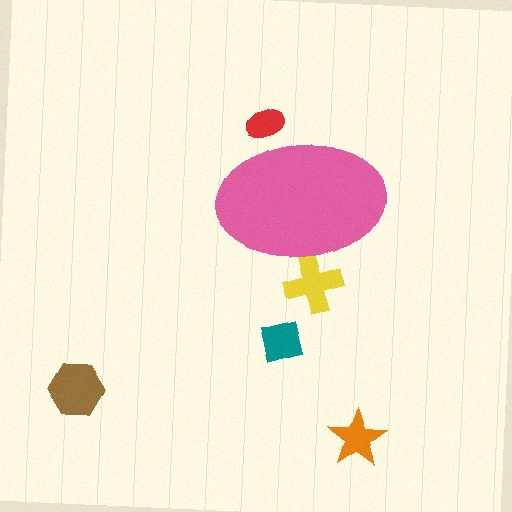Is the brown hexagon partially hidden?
No, the brown hexagon is fully visible.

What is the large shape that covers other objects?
A pink ellipse.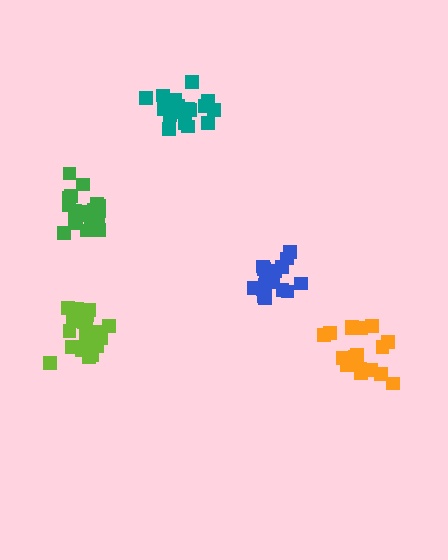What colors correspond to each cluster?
The clusters are colored: lime, blue, teal, orange, green.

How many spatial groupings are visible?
There are 5 spatial groupings.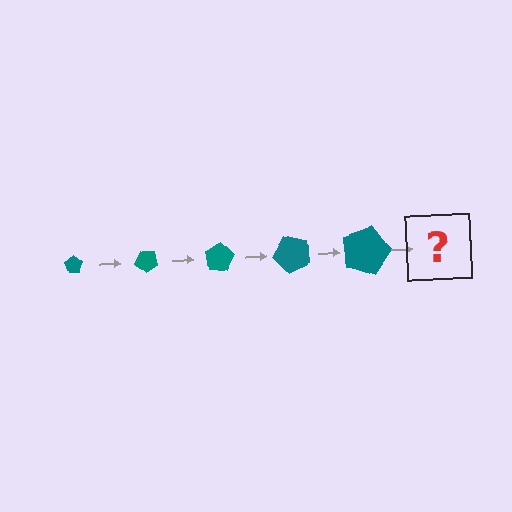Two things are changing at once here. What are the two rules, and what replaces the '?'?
The two rules are that the pentagon grows larger each step and it rotates 40 degrees each step. The '?' should be a pentagon, larger than the previous one and rotated 200 degrees from the start.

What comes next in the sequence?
The next element should be a pentagon, larger than the previous one and rotated 200 degrees from the start.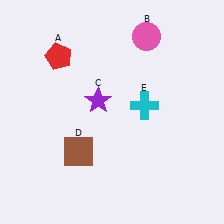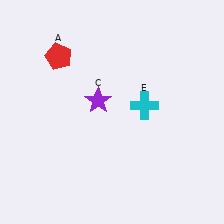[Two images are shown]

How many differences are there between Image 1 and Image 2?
There are 2 differences between the two images.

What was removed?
The brown square (D), the pink circle (B) were removed in Image 2.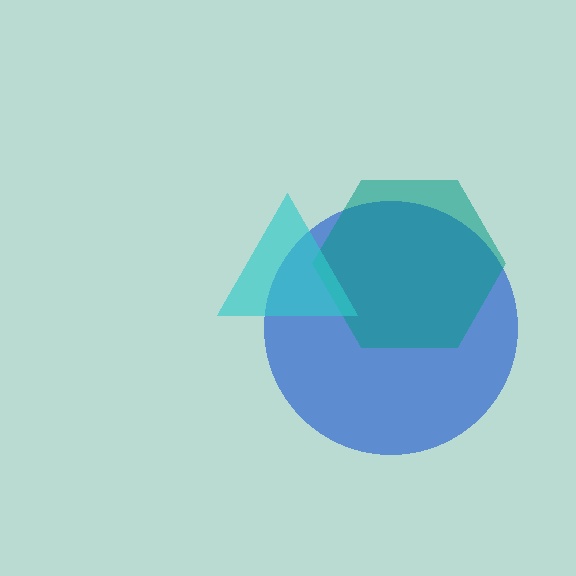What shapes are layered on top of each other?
The layered shapes are: a blue circle, a teal hexagon, a cyan triangle.